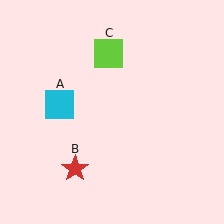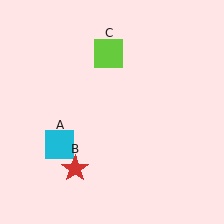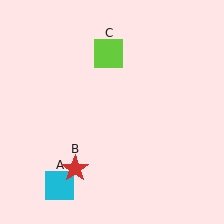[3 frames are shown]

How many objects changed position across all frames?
1 object changed position: cyan square (object A).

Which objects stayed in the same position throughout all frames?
Red star (object B) and lime square (object C) remained stationary.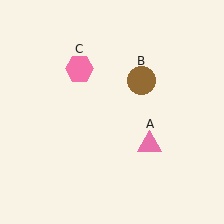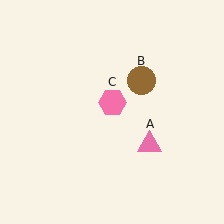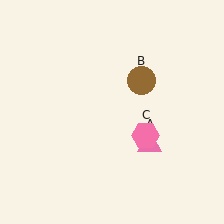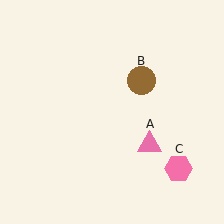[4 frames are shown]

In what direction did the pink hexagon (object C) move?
The pink hexagon (object C) moved down and to the right.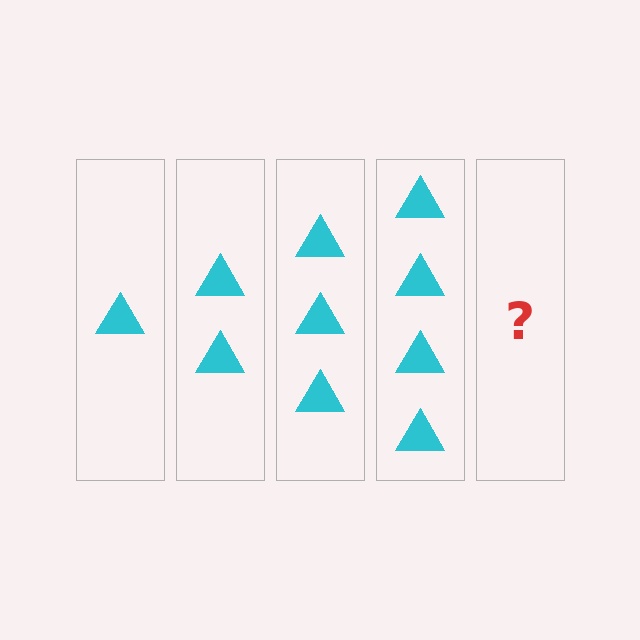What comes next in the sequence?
The next element should be 5 triangles.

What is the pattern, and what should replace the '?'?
The pattern is that each step adds one more triangle. The '?' should be 5 triangles.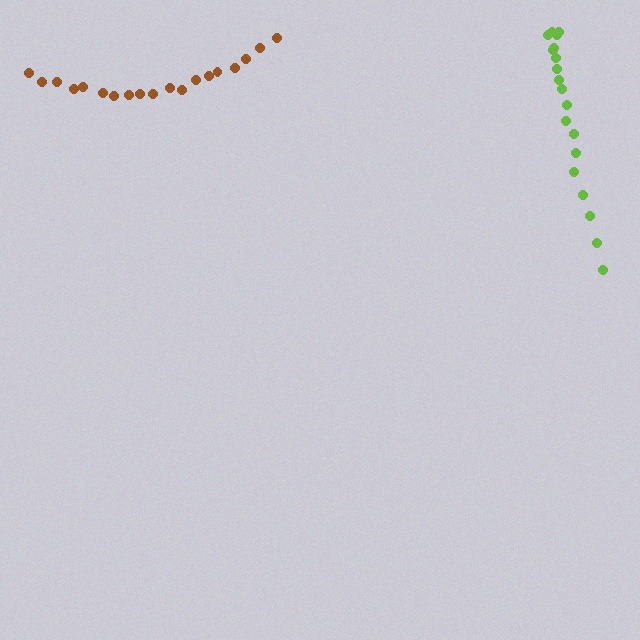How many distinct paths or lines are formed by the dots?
There are 2 distinct paths.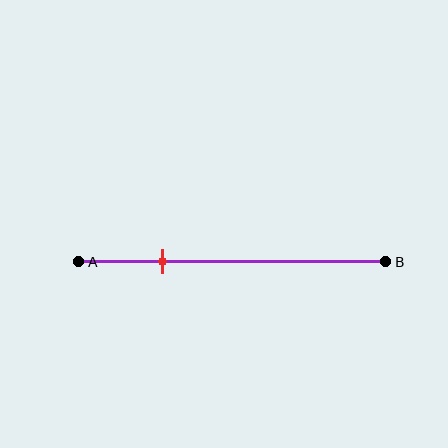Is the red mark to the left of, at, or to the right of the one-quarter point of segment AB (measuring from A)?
The red mark is approximately at the one-quarter point of segment AB.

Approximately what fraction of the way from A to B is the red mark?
The red mark is approximately 25% of the way from A to B.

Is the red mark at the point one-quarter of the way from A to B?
Yes, the mark is approximately at the one-quarter point.